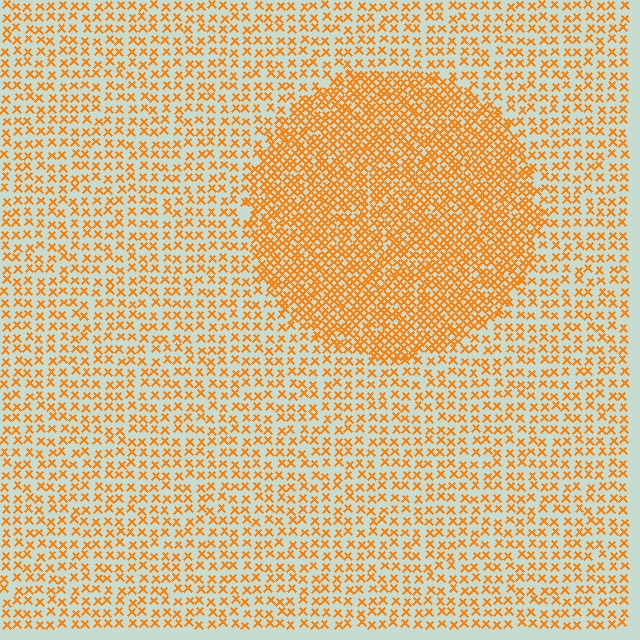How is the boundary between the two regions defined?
The boundary is defined by a change in element density (approximately 2.1x ratio). All elements are the same color, size, and shape.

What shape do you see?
I see a circle.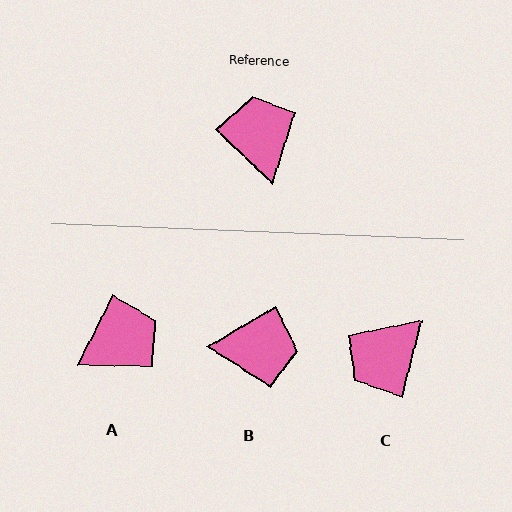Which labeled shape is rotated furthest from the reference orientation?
C, about 119 degrees away.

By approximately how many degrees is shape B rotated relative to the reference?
Approximately 106 degrees clockwise.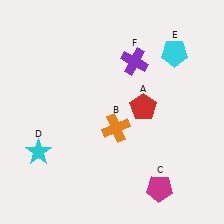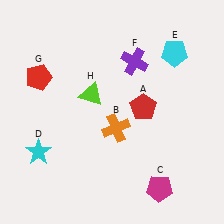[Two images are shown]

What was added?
A red pentagon (G), a lime triangle (H) were added in Image 2.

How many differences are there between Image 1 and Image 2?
There are 2 differences between the two images.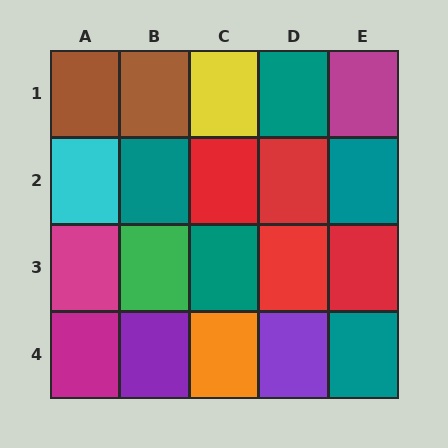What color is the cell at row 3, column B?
Green.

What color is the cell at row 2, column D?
Red.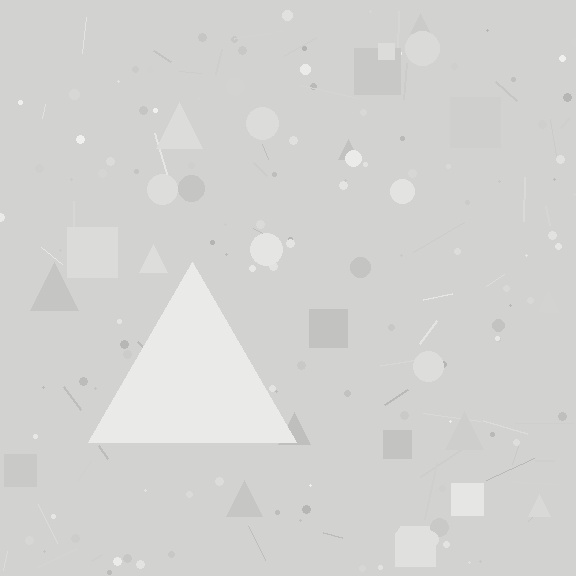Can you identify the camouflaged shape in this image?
The camouflaged shape is a triangle.